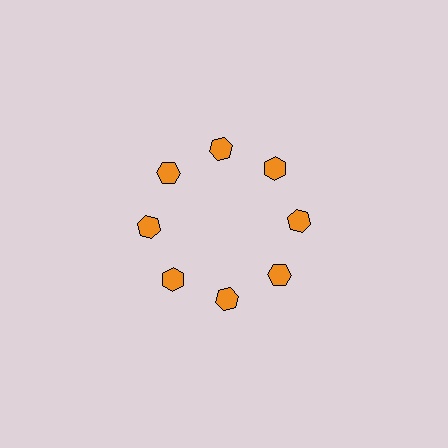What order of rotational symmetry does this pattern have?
This pattern has 8-fold rotational symmetry.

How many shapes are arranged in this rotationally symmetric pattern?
There are 8 shapes, arranged in 8 groups of 1.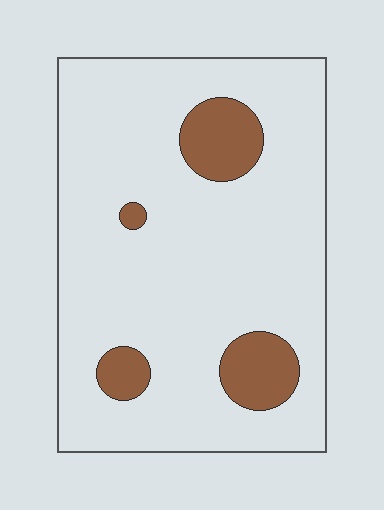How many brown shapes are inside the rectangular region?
4.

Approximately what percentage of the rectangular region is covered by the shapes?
Approximately 15%.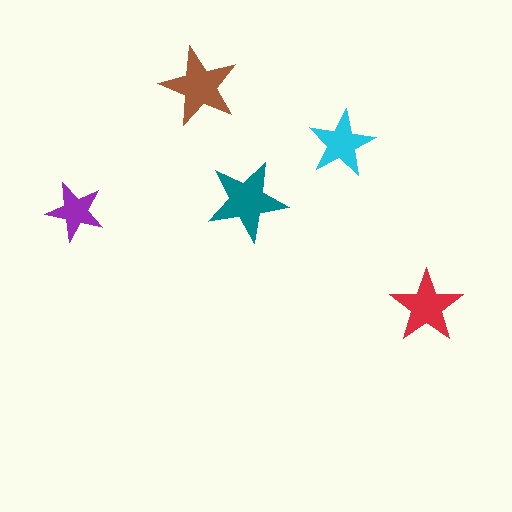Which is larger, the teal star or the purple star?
The teal one.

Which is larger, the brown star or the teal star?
The teal one.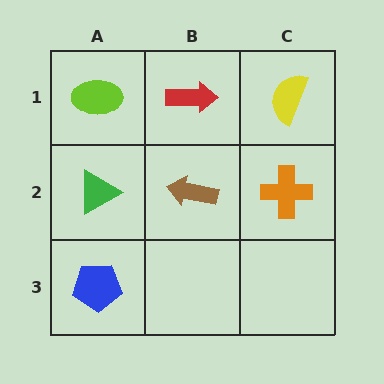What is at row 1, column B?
A red arrow.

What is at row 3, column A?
A blue pentagon.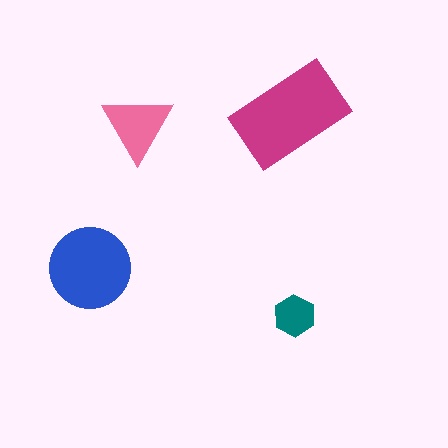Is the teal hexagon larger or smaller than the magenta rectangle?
Smaller.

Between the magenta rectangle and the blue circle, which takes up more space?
The magenta rectangle.